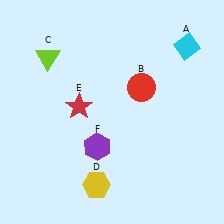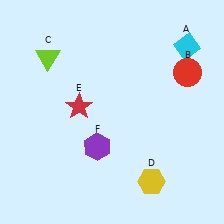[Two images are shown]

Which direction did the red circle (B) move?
The red circle (B) moved right.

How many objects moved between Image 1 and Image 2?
2 objects moved between the two images.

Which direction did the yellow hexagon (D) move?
The yellow hexagon (D) moved right.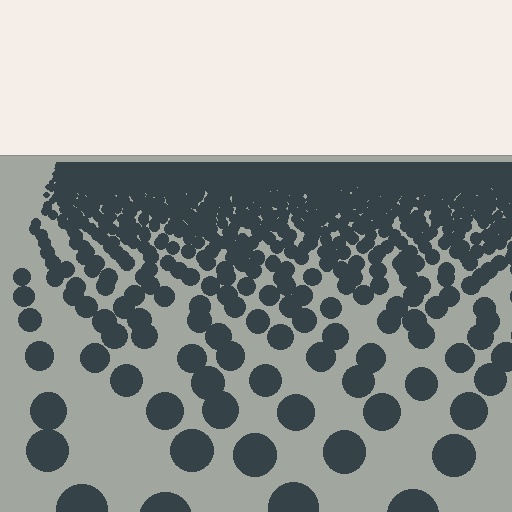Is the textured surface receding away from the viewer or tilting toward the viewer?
The surface is receding away from the viewer. Texture elements get smaller and denser toward the top.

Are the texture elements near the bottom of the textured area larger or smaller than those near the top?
Larger. Near the bottom, elements are closer to the viewer and appear at a bigger on-screen size.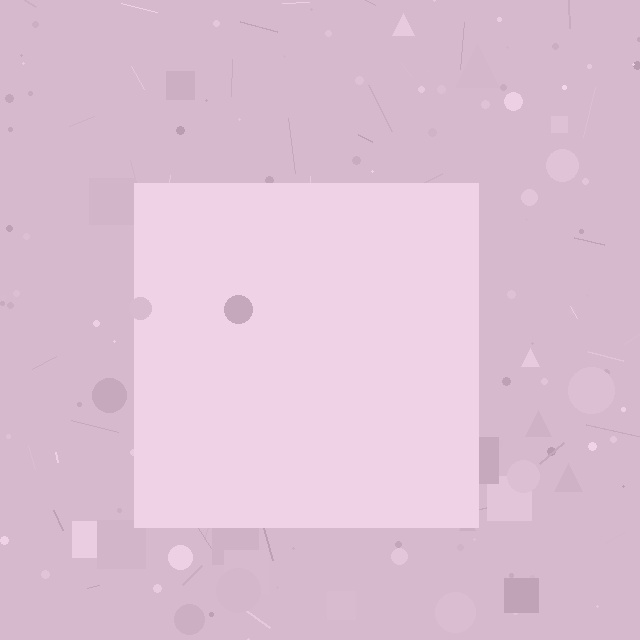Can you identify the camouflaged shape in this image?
The camouflaged shape is a square.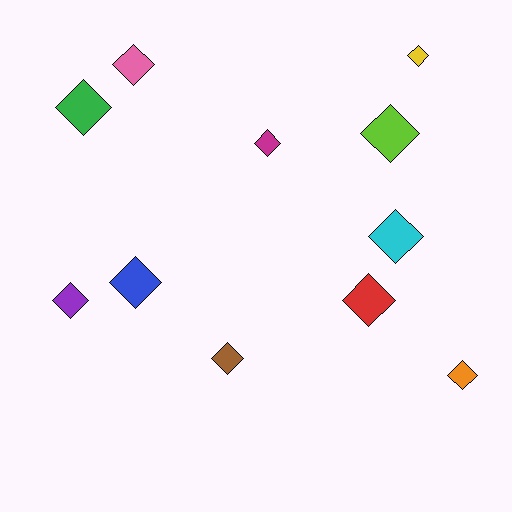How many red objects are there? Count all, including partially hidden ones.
There is 1 red object.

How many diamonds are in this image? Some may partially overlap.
There are 11 diamonds.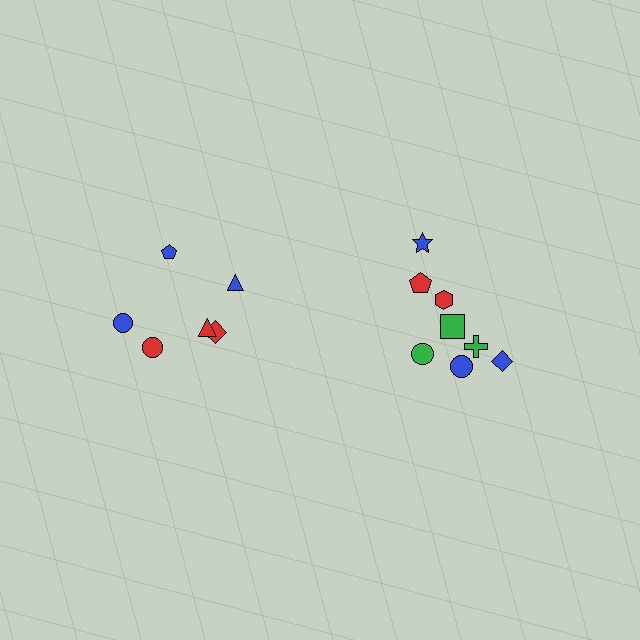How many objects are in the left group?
There are 6 objects.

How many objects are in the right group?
There are 8 objects.